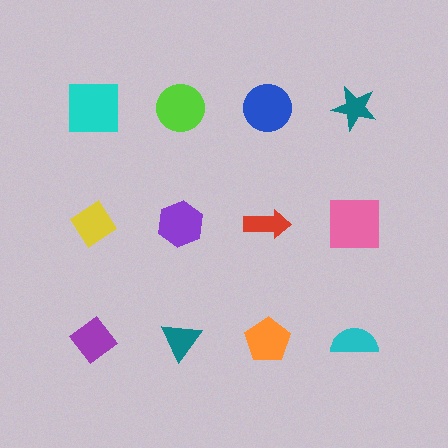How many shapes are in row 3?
4 shapes.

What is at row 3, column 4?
A cyan semicircle.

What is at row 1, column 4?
A teal star.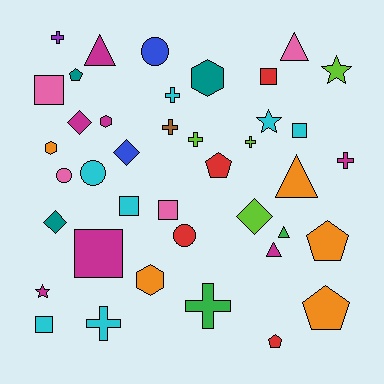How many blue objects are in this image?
There are 2 blue objects.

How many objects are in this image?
There are 40 objects.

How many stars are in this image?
There are 3 stars.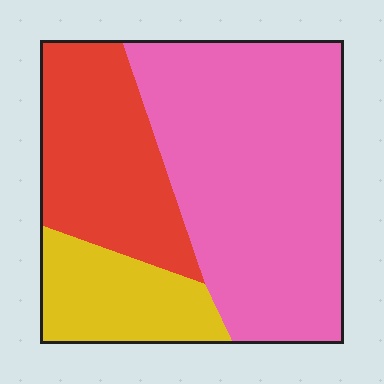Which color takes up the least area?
Yellow, at roughly 15%.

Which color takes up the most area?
Pink, at roughly 55%.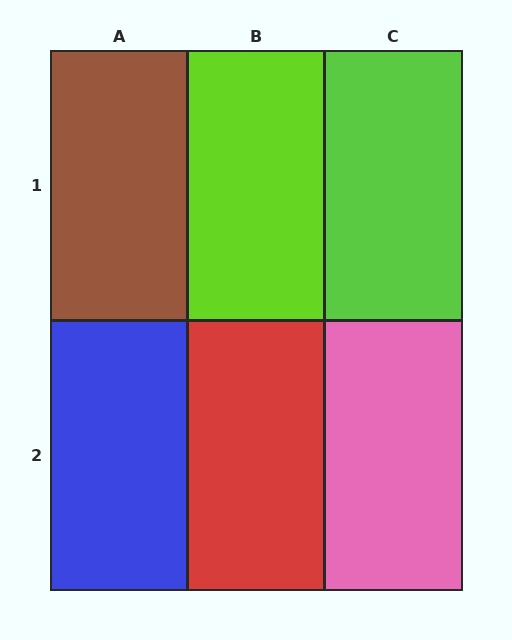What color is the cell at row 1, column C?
Lime.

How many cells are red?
1 cell is red.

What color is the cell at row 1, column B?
Lime.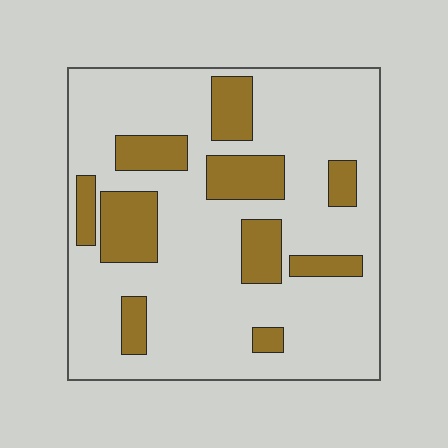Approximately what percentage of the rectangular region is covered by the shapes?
Approximately 25%.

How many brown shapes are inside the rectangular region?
10.